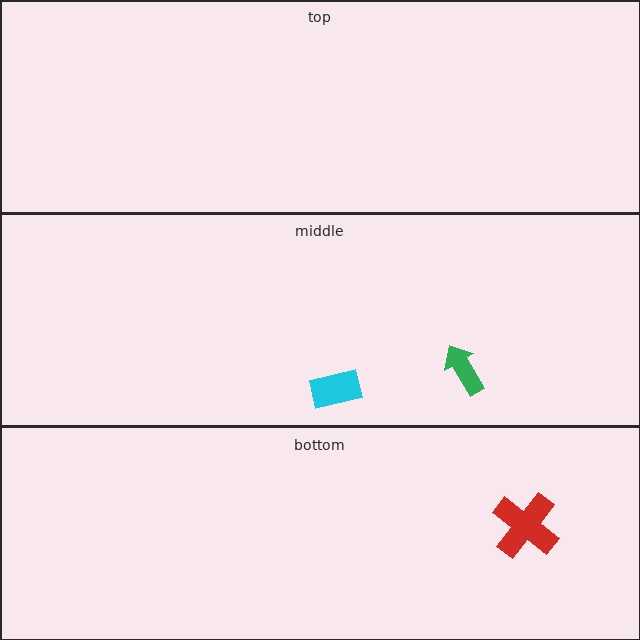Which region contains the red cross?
The bottom region.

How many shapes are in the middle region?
2.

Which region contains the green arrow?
The middle region.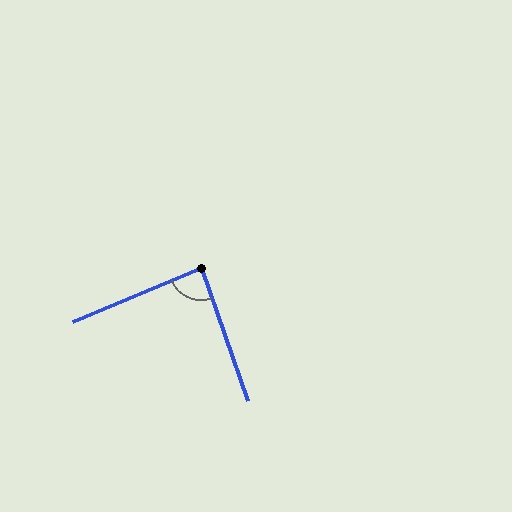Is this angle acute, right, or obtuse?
It is approximately a right angle.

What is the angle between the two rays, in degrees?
Approximately 86 degrees.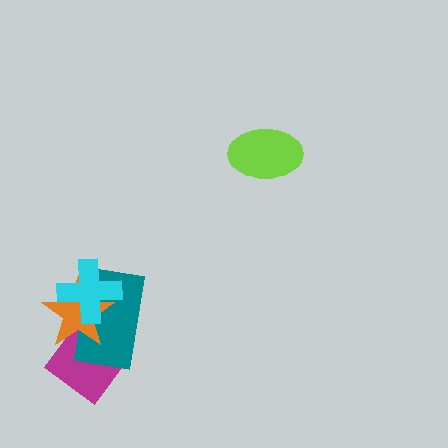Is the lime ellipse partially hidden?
No, no other shape covers it.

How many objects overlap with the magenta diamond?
2 objects overlap with the magenta diamond.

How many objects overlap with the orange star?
3 objects overlap with the orange star.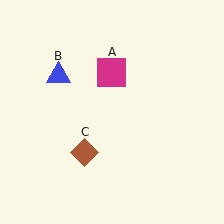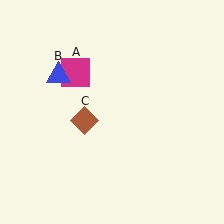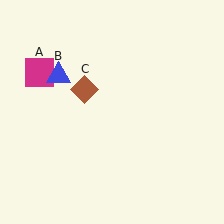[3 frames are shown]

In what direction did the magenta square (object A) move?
The magenta square (object A) moved left.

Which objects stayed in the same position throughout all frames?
Blue triangle (object B) remained stationary.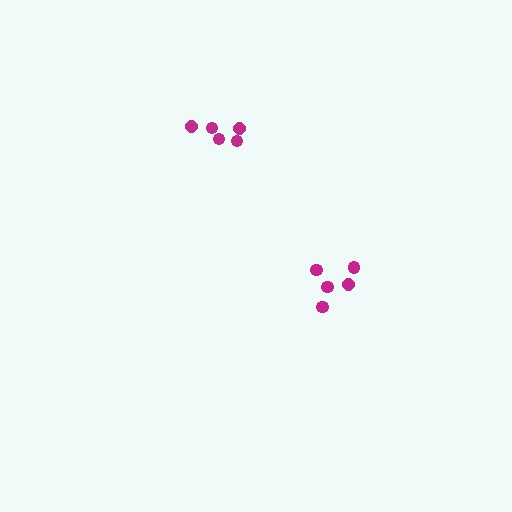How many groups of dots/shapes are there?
There are 2 groups.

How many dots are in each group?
Group 1: 5 dots, Group 2: 5 dots (10 total).